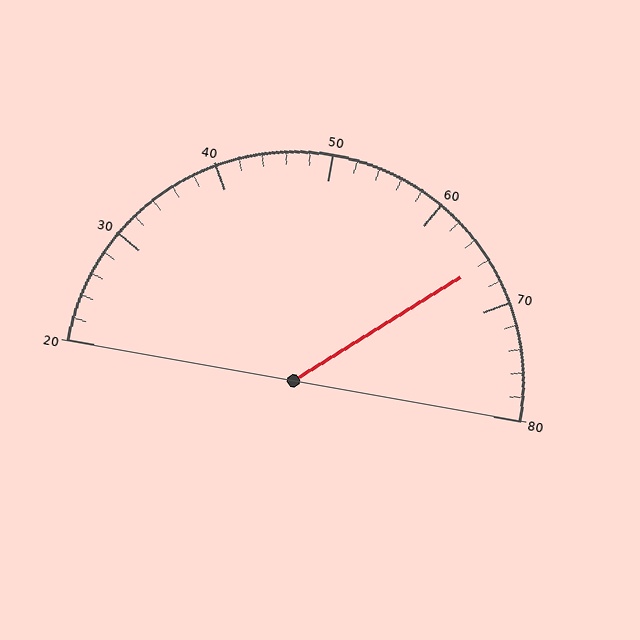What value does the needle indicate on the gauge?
The needle indicates approximately 66.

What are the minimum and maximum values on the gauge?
The gauge ranges from 20 to 80.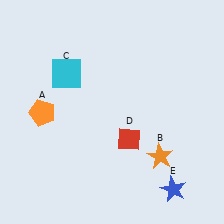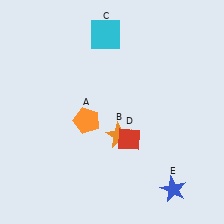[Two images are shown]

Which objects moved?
The objects that moved are: the orange pentagon (A), the orange star (B), the cyan square (C).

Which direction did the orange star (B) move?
The orange star (B) moved left.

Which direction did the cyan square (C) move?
The cyan square (C) moved right.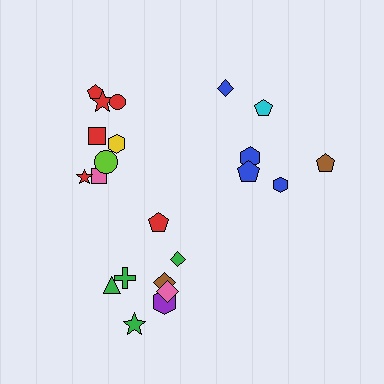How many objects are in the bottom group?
There are 8 objects.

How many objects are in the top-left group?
There are 8 objects.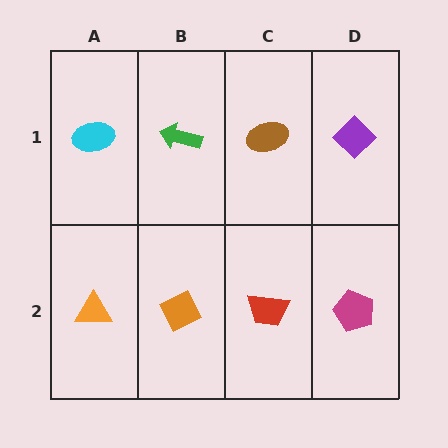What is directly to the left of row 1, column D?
A brown ellipse.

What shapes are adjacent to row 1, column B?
An orange diamond (row 2, column B), a cyan ellipse (row 1, column A), a brown ellipse (row 1, column C).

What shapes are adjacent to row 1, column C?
A red trapezoid (row 2, column C), a green arrow (row 1, column B), a purple diamond (row 1, column D).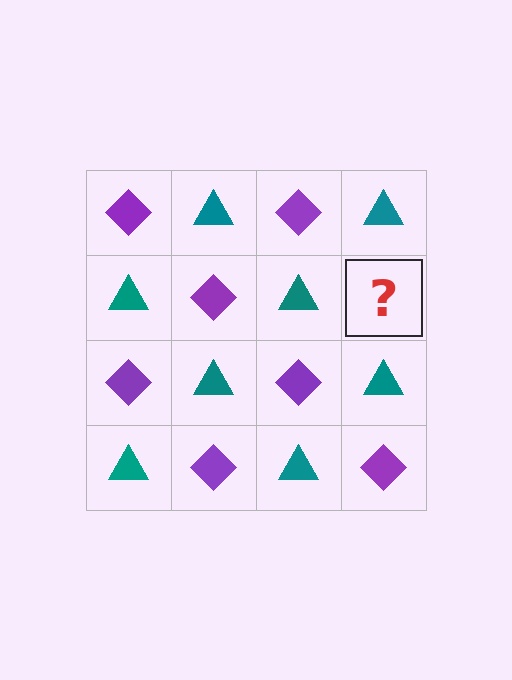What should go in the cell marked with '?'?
The missing cell should contain a purple diamond.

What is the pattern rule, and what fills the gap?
The rule is that it alternates purple diamond and teal triangle in a checkerboard pattern. The gap should be filled with a purple diamond.